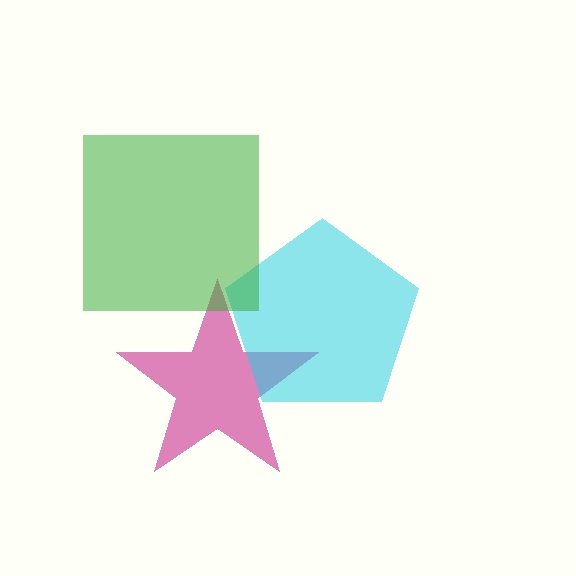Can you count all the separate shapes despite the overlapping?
Yes, there are 3 separate shapes.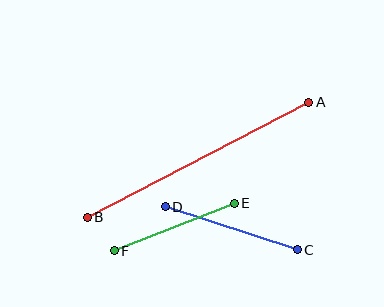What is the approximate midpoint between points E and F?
The midpoint is at approximately (174, 227) pixels.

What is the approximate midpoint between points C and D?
The midpoint is at approximately (231, 228) pixels.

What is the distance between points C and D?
The distance is approximately 139 pixels.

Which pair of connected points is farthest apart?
Points A and B are farthest apart.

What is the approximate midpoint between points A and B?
The midpoint is at approximately (198, 160) pixels.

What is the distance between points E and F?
The distance is approximately 129 pixels.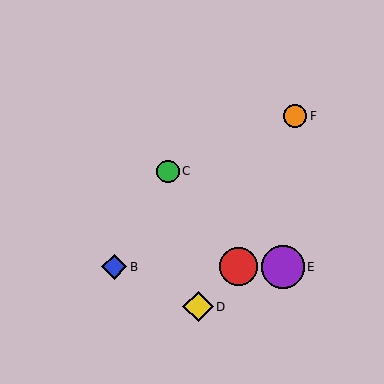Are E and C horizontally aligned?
No, E is at y≈267 and C is at y≈171.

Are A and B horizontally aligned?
Yes, both are at y≈267.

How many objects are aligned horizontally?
3 objects (A, B, E) are aligned horizontally.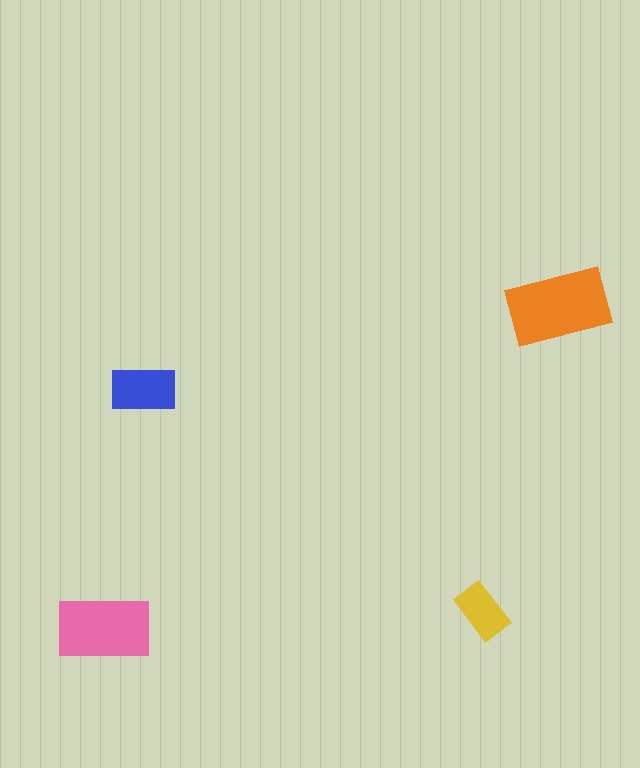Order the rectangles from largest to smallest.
the orange one, the pink one, the blue one, the yellow one.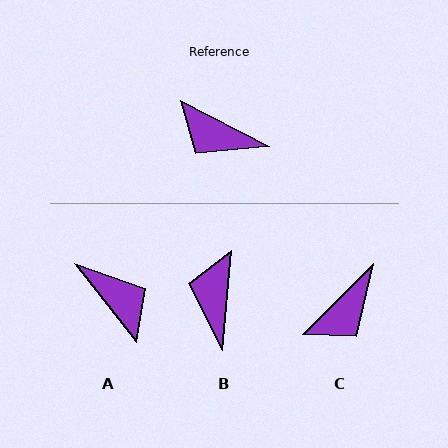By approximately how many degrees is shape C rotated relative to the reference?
Approximately 72 degrees counter-clockwise.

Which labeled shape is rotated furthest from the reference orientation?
A, about 155 degrees away.